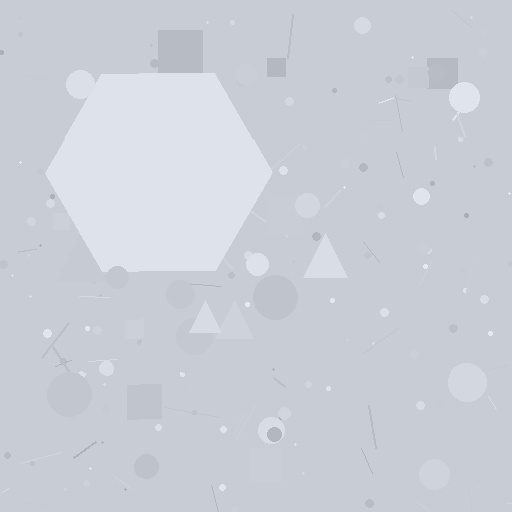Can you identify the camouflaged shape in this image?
The camouflaged shape is a hexagon.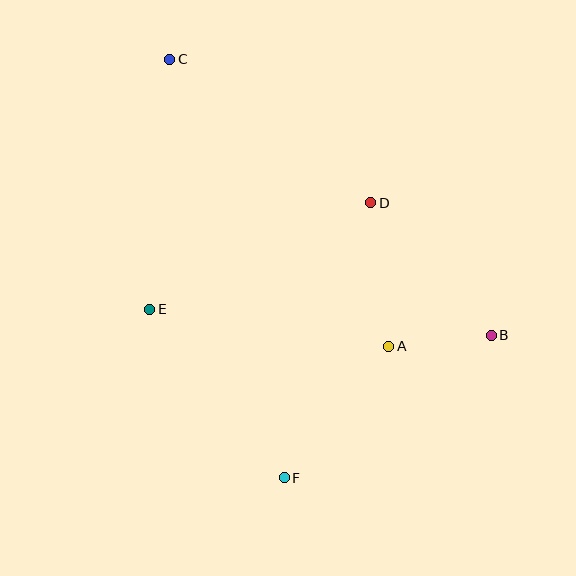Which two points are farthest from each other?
Points C and F are farthest from each other.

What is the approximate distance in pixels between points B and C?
The distance between B and C is approximately 424 pixels.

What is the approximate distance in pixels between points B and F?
The distance between B and F is approximately 251 pixels.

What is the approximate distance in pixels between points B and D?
The distance between B and D is approximately 179 pixels.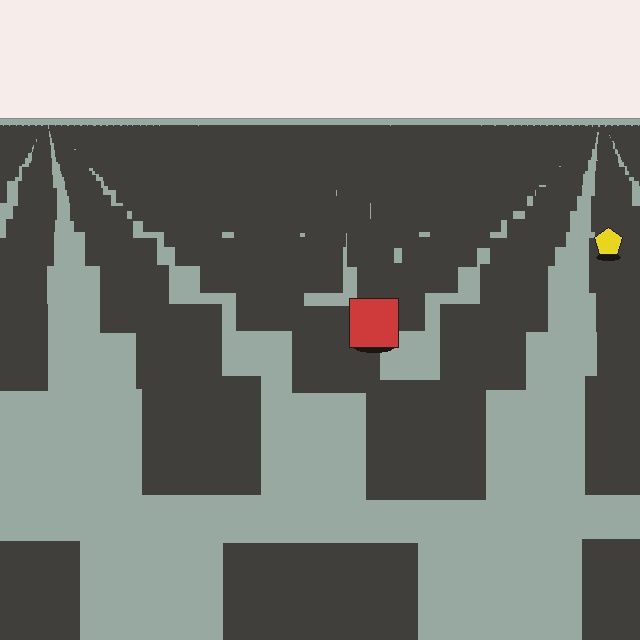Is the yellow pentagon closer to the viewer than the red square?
No. The red square is closer — you can tell from the texture gradient: the ground texture is coarser near it.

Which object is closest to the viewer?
The red square is closest. The texture marks near it are larger and more spread out.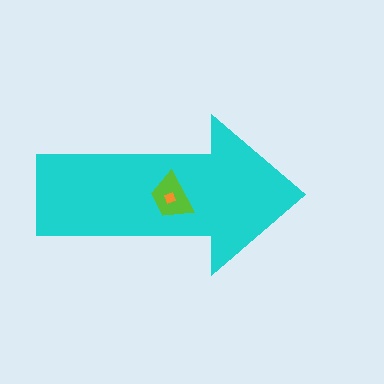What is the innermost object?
The orange diamond.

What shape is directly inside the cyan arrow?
The lime trapezoid.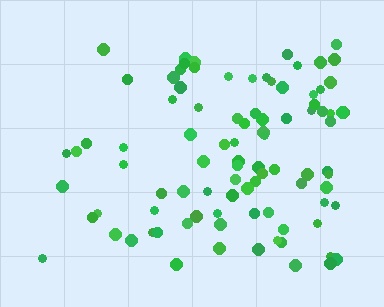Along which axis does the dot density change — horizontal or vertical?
Horizontal.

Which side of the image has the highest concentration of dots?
The right.